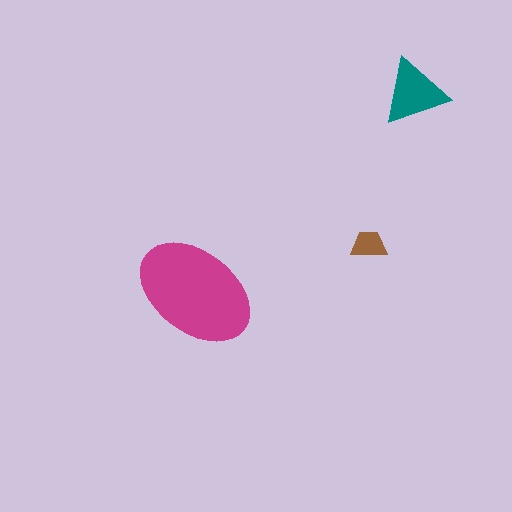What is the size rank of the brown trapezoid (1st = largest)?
3rd.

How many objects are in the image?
There are 3 objects in the image.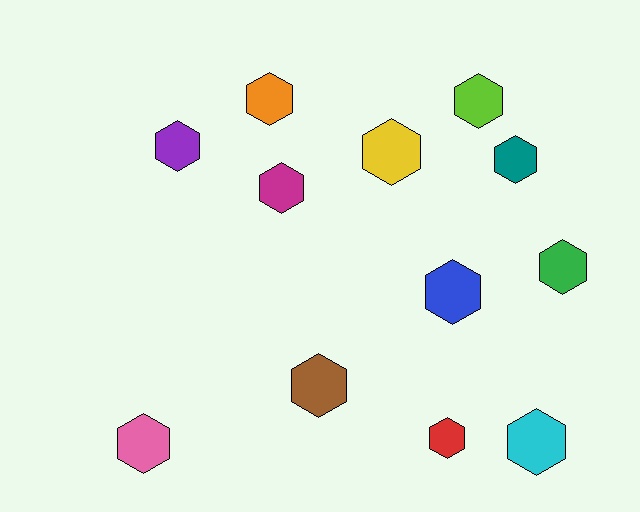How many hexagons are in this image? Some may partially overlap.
There are 12 hexagons.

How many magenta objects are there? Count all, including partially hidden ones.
There is 1 magenta object.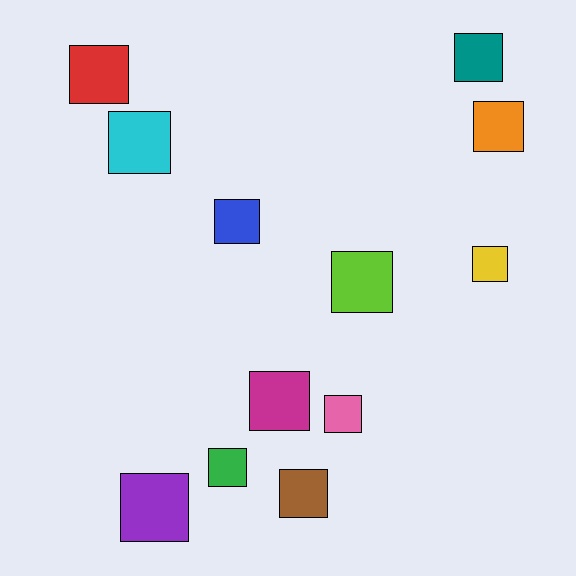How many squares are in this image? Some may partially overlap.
There are 12 squares.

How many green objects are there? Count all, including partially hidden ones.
There is 1 green object.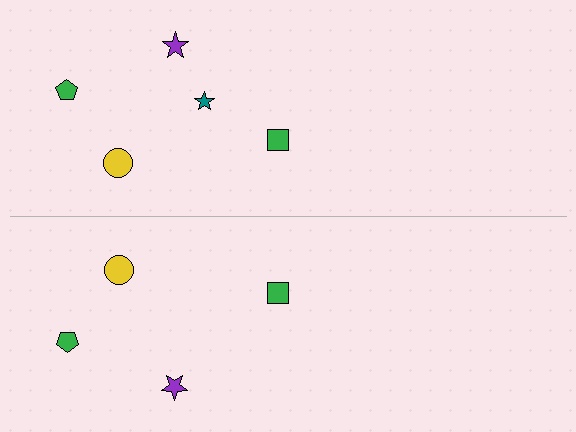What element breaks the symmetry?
A teal star is missing from the bottom side.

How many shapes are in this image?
There are 9 shapes in this image.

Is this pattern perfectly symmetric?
No, the pattern is not perfectly symmetric. A teal star is missing from the bottom side.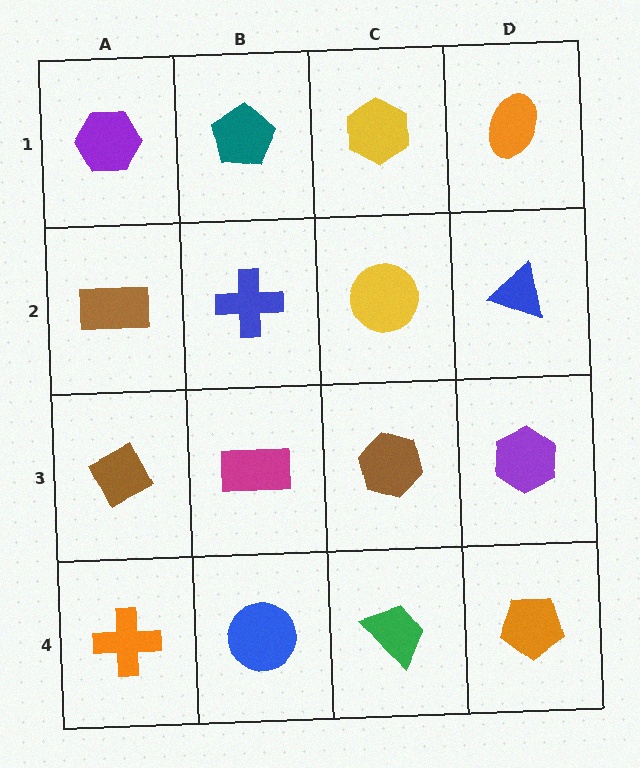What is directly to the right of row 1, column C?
An orange ellipse.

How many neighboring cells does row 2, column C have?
4.